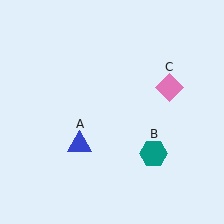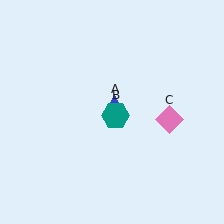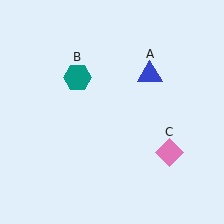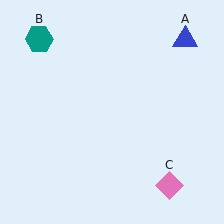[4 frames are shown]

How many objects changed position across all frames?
3 objects changed position: blue triangle (object A), teal hexagon (object B), pink diamond (object C).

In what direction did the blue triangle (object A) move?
The blue triangle (object A) moved up and to the right.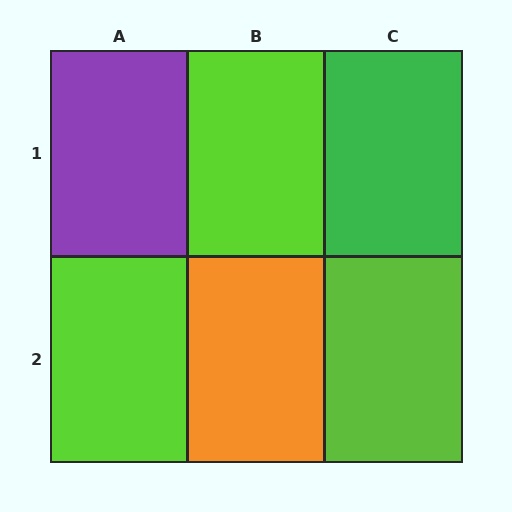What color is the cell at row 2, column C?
Lime.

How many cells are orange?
1 cell is orange.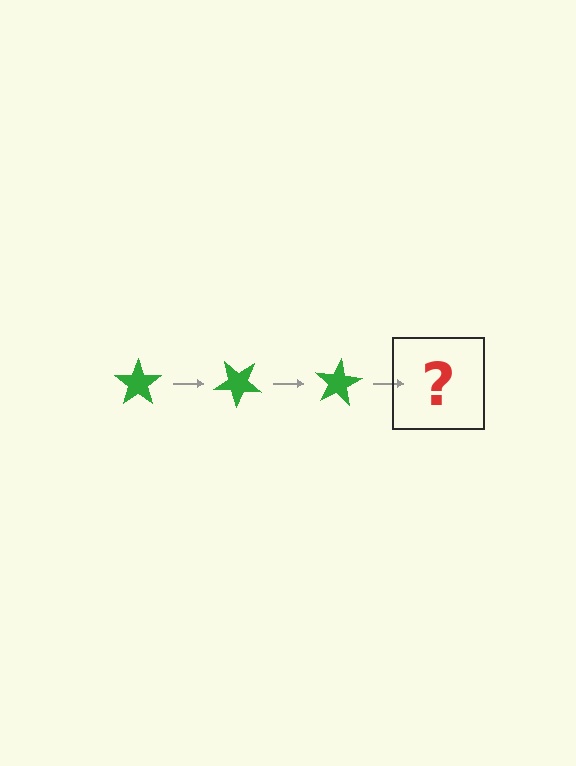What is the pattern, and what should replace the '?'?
The pattern is that the star rotates 40 degrees each step. The '?' should be a green star rotated 120 degrees.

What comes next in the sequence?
The next element should be a green star rotated 120 degrees.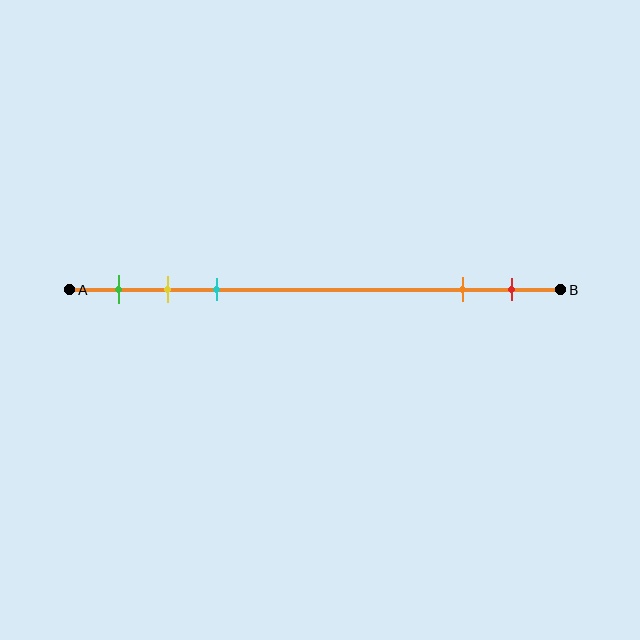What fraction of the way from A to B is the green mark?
The green mark is approximately 10% (0.1) of the way from A to B.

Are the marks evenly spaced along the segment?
No, the marks are not evenly spaced.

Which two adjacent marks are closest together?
The yellow and cyan marks are the closest adjacent pair.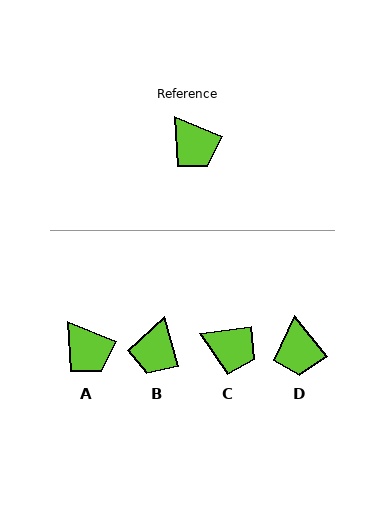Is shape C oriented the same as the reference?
No, it is off by about 30 degrees.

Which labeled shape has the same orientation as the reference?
A.